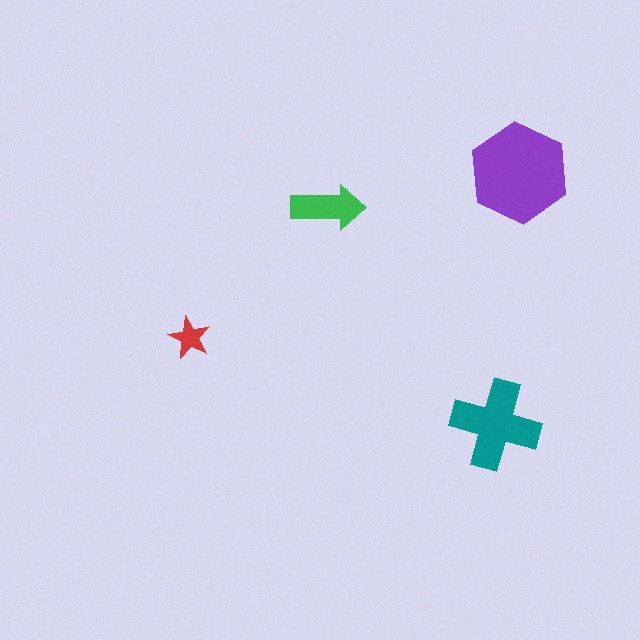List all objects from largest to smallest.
The purple hexagon, the teal cross, the green arrow, the red star.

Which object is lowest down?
The teal cross is bottommost.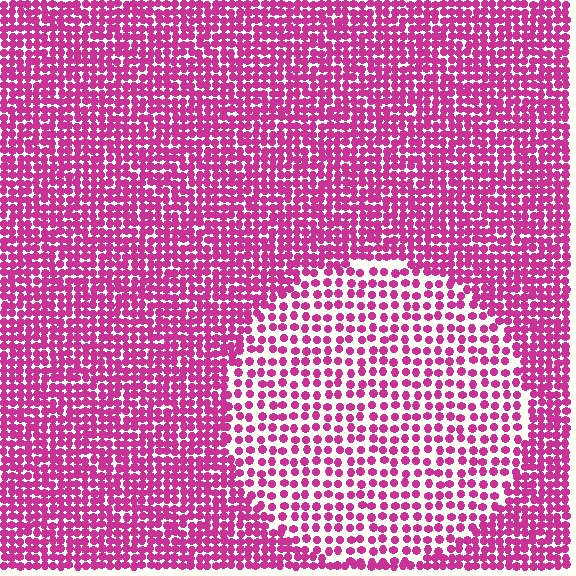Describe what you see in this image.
The image contains small magenta elements arranged at two different densities. A circle-shaped region is visible where the elements are less densely packed than the surrounding area.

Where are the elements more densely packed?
The elements are more densely packed outside the circle boundary.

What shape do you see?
I see a circle.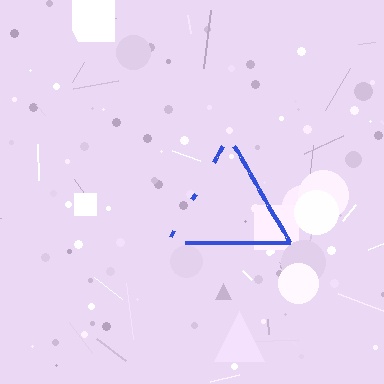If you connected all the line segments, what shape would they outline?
They would outline a triangle.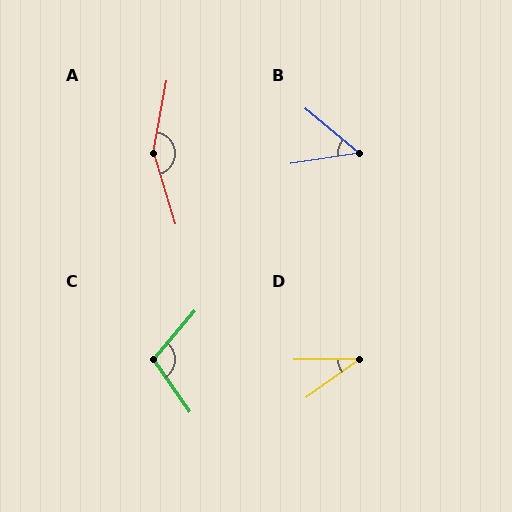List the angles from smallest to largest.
D (35°), B (49°), C (104°), A (152°).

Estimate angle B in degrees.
Approximately 49 degrees.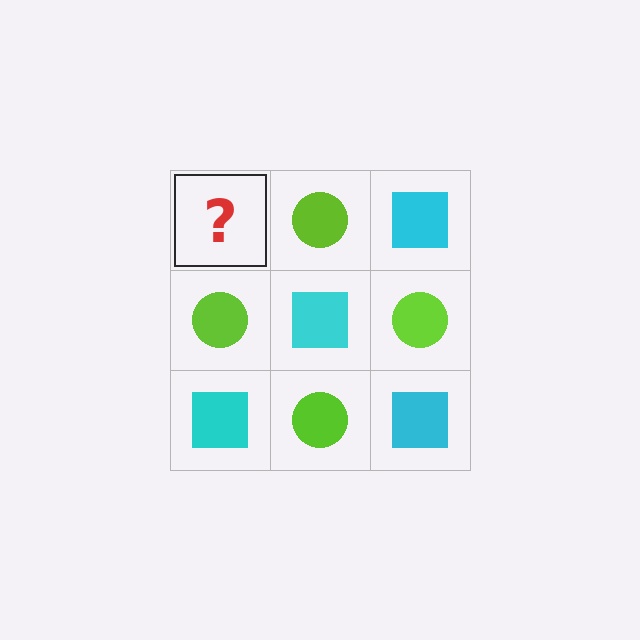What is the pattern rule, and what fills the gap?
The rule is that it alternates cyan square and lime circle in a checkerboard pattern. The gap should be filled with a cyan square.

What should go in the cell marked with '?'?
The missing cell should contain a cyan square.